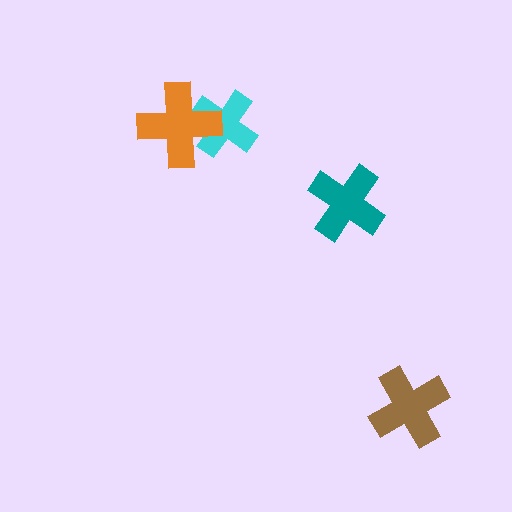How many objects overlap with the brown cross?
0 objects overlap with the brown cross.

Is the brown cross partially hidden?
No, no other shape covers it.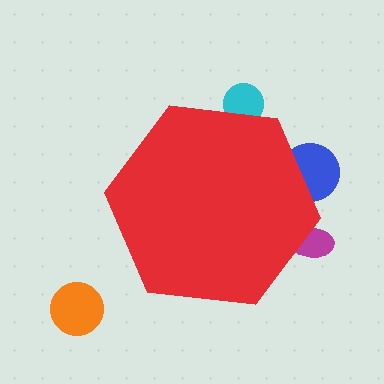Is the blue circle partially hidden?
Yes, the blue circle is partially hidden behind the red hexagon.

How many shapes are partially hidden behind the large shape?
3 shapes are partially hidden.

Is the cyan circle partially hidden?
Yes, the cyan circle is partially hidden behind the red hexagon.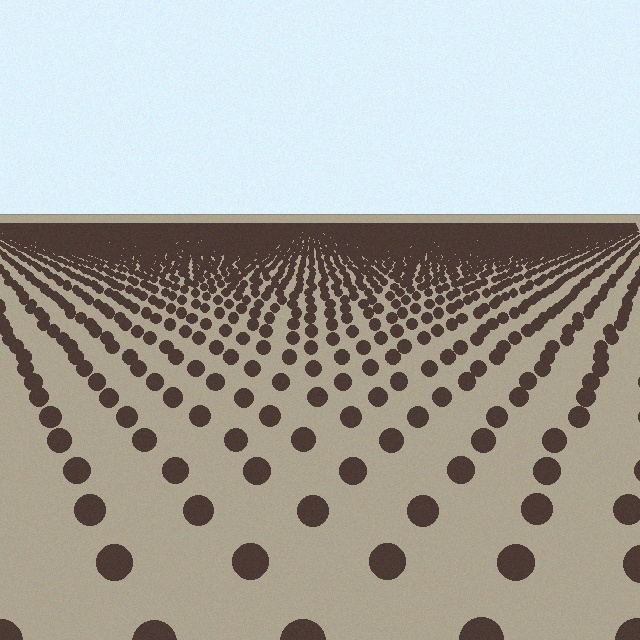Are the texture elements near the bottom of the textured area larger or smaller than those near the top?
Larger. Near the bottom, elements are closer to the viewer and appear at a bigger on-screen size.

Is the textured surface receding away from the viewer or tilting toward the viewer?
The surface is receding away from the viewer. Texture elements get smaller and denser toward the top.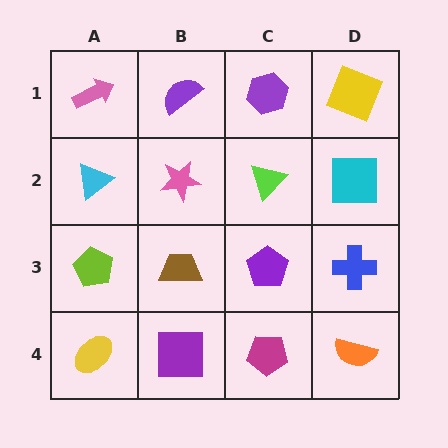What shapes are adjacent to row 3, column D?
A cyan square (row 2, column D), an orange semicircle (row 4, column D), a purple pentagon (row 3, column C).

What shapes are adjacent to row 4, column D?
A blue cross (row 3, column D), a magenta pentagon (row 4, column C).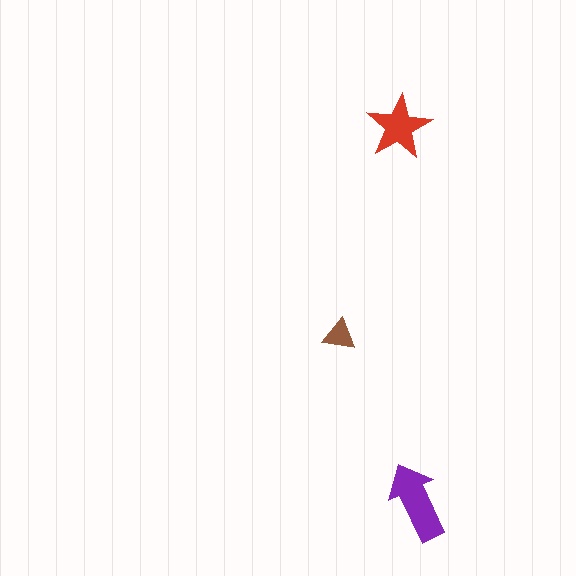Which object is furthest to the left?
The brown triangle is leftmost.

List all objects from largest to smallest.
The purple arrow, the red star, the brown triangle.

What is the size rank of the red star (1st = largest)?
2nd.